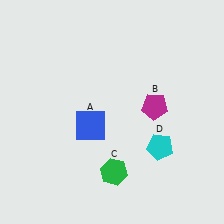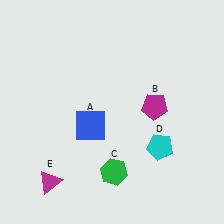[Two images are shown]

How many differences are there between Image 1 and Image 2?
There is 1 difference between the two images.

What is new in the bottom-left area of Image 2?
A magenta triangle (E) was added in the bottom-left area of Image 2.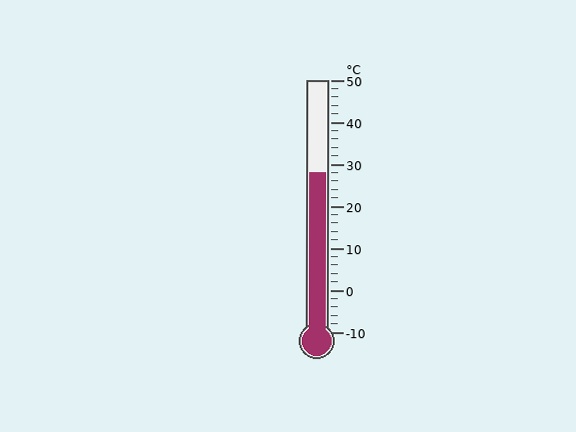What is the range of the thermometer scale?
The thermometer scale ranges from -10°C to 50°C.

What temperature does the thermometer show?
The thermometer shows approximately 28°C.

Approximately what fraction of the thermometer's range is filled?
The thermometer is filled to approximately 65% of its range.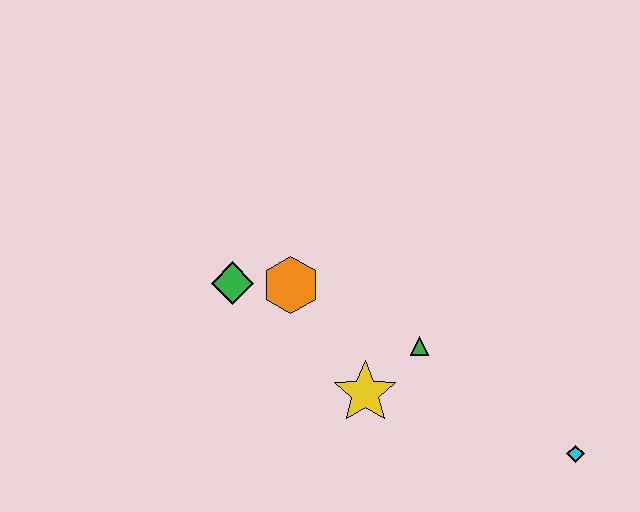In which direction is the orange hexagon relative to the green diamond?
The orange hexagon is to the right of the green diamond.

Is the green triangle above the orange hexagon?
No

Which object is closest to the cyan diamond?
The green triangle is closest to the cyan diamond.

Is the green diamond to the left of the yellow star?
Yes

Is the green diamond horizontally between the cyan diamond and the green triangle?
No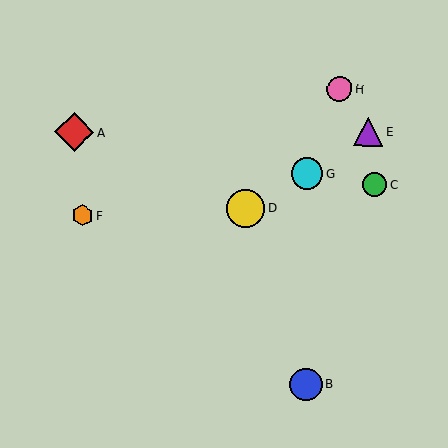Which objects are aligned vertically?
Objects B, G are aligned vertically.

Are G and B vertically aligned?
Yes, both are at x≈307.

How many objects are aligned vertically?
2 objects (B, G) are aligned vertically.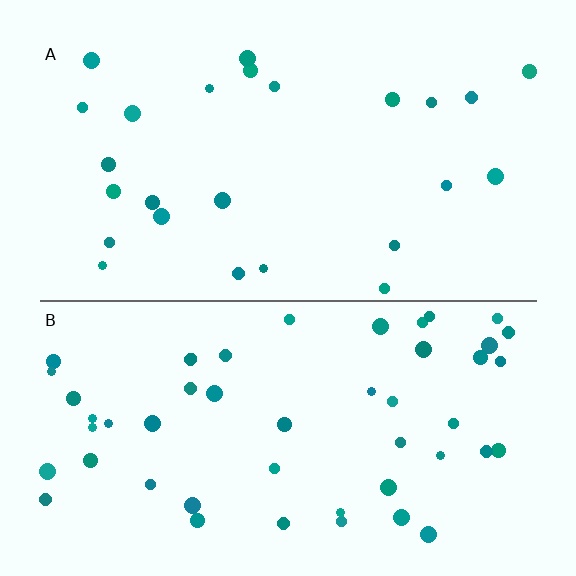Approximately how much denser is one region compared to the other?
Approximately 2.0× — region B over region A.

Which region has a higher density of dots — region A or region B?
B (the bottom).